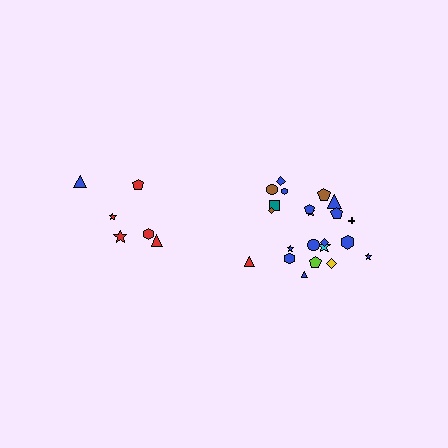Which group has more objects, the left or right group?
The right group.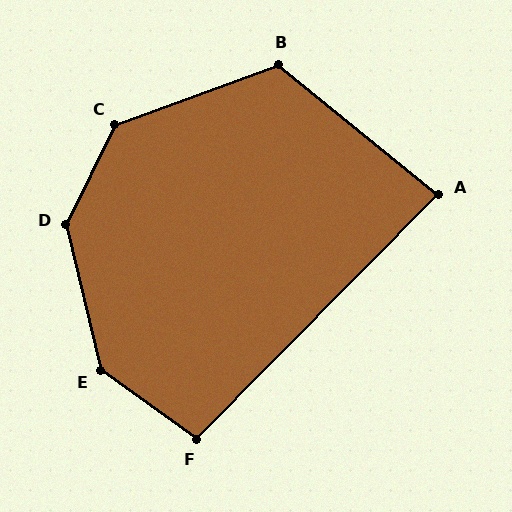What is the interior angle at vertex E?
Approximately 139 degrees (obtuse).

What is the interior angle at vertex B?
Approximately 121 degrees (obtuse).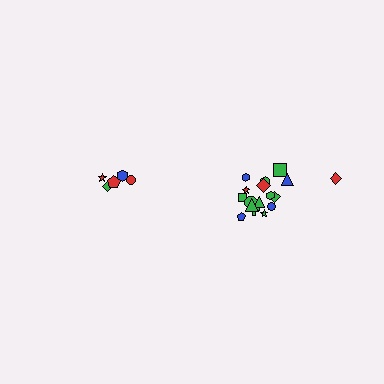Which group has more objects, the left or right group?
The right group.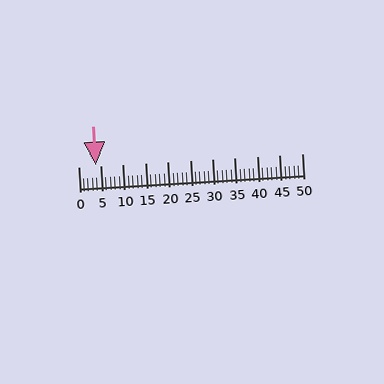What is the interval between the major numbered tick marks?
The major tick marks are spaced 5 units apart.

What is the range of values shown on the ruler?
The ruler shows values from 0 to 50.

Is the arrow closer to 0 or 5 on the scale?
The arrow is closer to 5.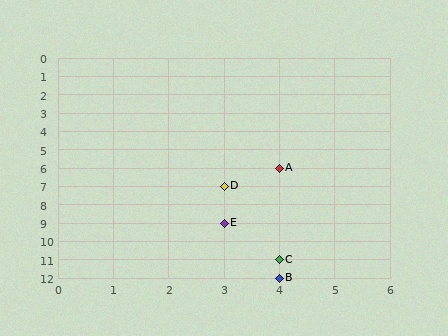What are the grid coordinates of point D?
Point D is at grid coordinates (3, 7).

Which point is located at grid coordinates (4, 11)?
Point C is at (4, 11).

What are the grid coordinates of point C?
Point C is at grid coordinates (4, 11).